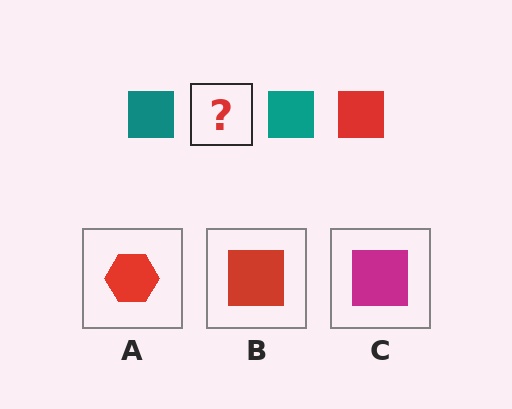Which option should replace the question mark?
Option B.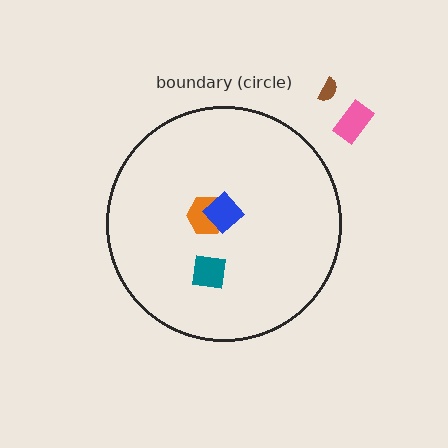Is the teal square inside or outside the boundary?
Inside.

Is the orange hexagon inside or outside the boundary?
Inside.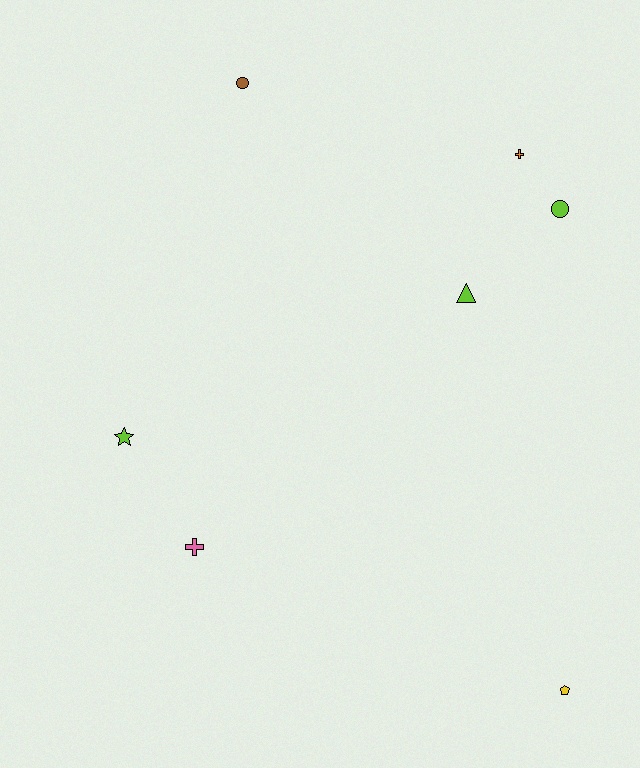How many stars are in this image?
There is 1 star.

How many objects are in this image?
There are 7 objects.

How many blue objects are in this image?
There are no blue objects.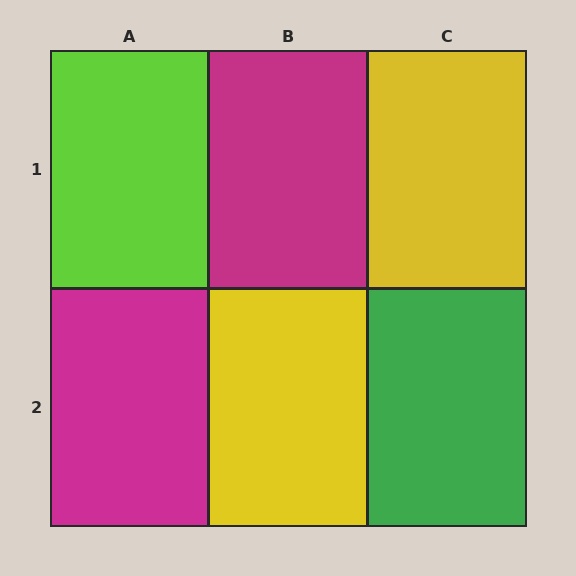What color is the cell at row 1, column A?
Lime.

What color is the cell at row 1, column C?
Yellow.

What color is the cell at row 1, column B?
Magenta.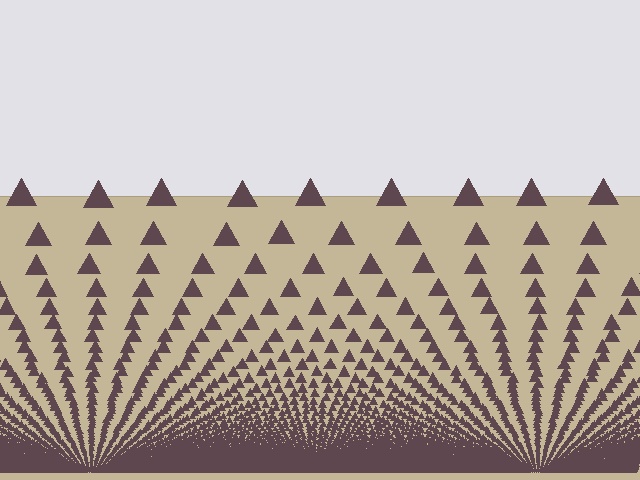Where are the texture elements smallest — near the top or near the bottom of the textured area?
Near the bottom.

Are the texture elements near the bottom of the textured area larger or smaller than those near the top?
Smaller. The gradient is inverted — elements near the bottom are smaller and denser.